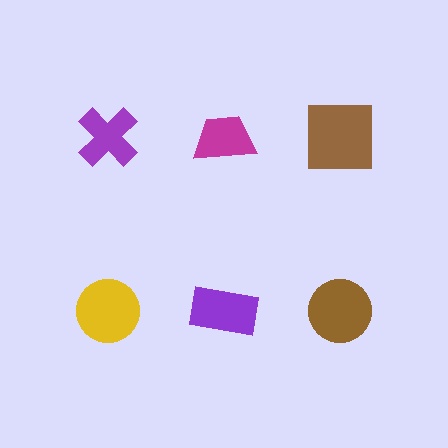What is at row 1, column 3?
A brown square.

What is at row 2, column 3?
A brown circle.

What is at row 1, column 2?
A magenta trapezoid.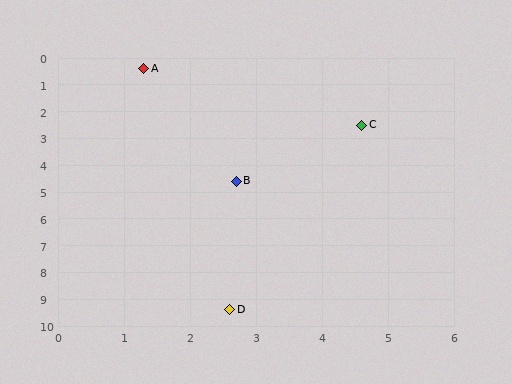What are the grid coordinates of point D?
Point D is at approximately (2.6, 9.4).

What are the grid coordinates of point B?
Point B is at approximately (2.7, 4.6).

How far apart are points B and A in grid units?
Points B and A are about 4.4 grid units apart.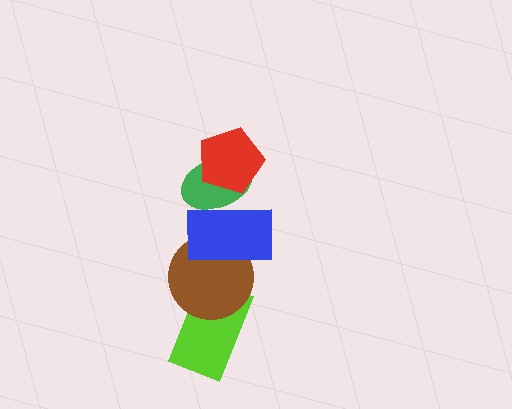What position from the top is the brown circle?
The brown circle is 4th from the top.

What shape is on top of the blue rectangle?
The green ellipse is on top of the blue rectangle.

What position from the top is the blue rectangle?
The blue rectangle is 3rd from the top.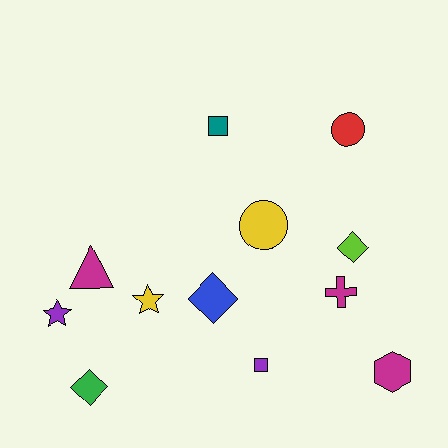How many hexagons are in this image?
There is 1 hexagon.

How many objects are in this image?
There are 12 objects.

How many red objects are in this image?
There is 1 red object.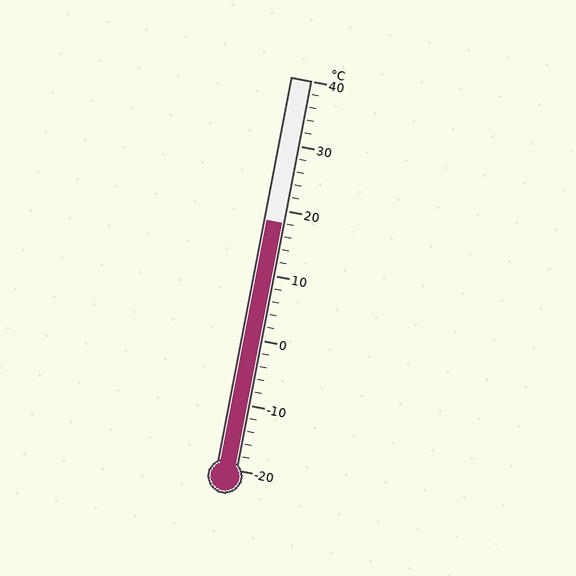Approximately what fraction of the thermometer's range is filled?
The thermometer is filled to approximately 65% of its range.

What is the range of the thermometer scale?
The thermometer scale ranges from -20°C to 40°C.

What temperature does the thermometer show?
The thermometer shows approximately 18°C.